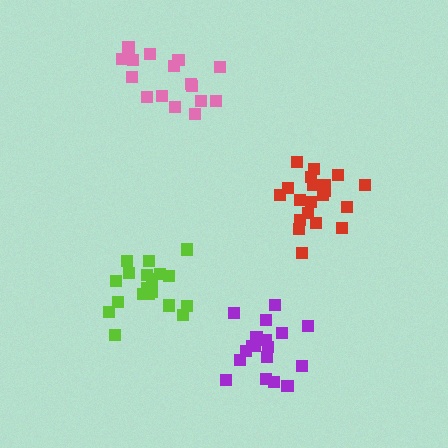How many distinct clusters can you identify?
There are 4 distinct clusters.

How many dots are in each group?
Group 1: 19 dots, Group 2: 20 dots, Group 3: 16 dots, Group 4: 18 dots (73 total).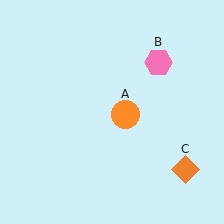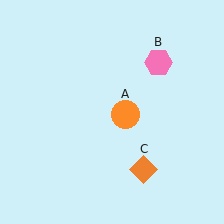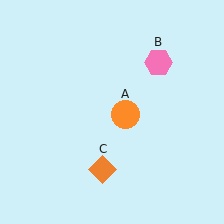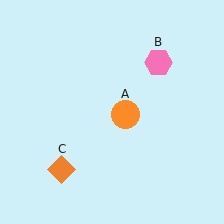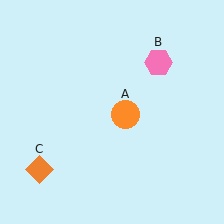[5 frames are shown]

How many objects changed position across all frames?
1 object changed position: orange diamond (object C).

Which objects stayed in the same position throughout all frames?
Orange circle (object A) and pink hexagon (object B) remained stationary.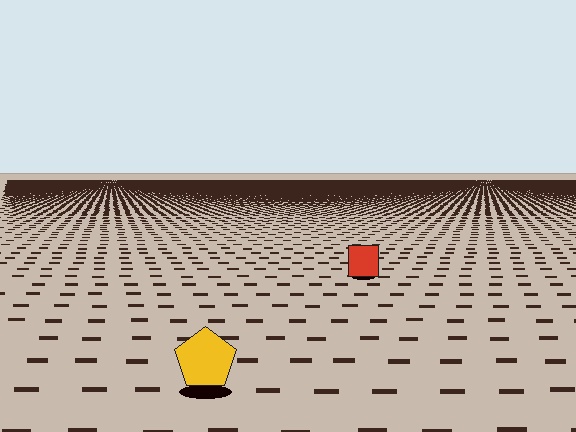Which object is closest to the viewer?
The yellow pentagon is closest. The texture marks near it are larger and more spread out.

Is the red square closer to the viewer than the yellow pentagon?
No. The yellow pentagon is closer — you can tell from the texture gradient: the ground texture is coarser near it.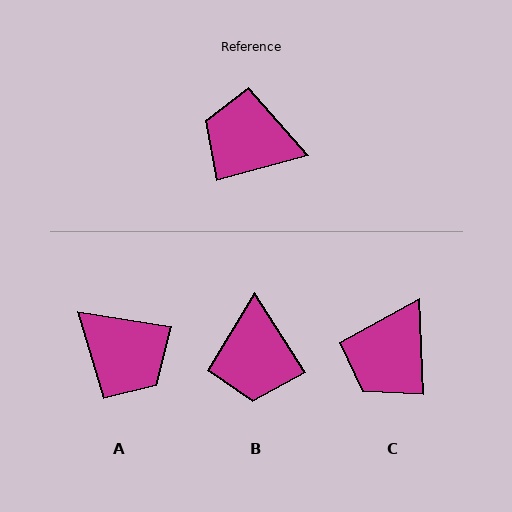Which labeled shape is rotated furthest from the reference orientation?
A, about 156 degrees away.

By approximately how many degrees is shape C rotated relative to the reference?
Approximately 77 degrees counter-clockwise.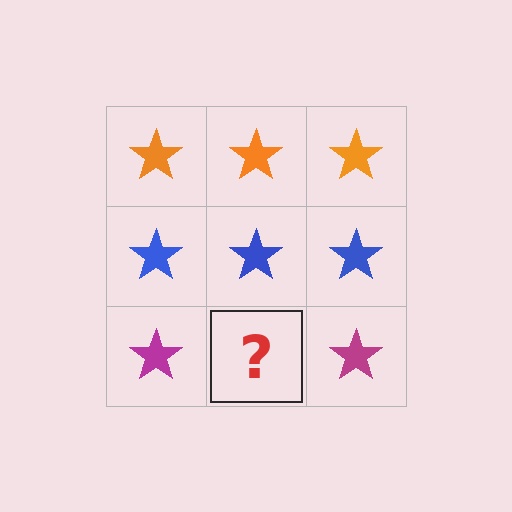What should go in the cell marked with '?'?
The missing cell should contain a magenta star.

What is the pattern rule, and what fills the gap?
The rule is that each row has a consistent color. The gap should be filled with a magenta star.